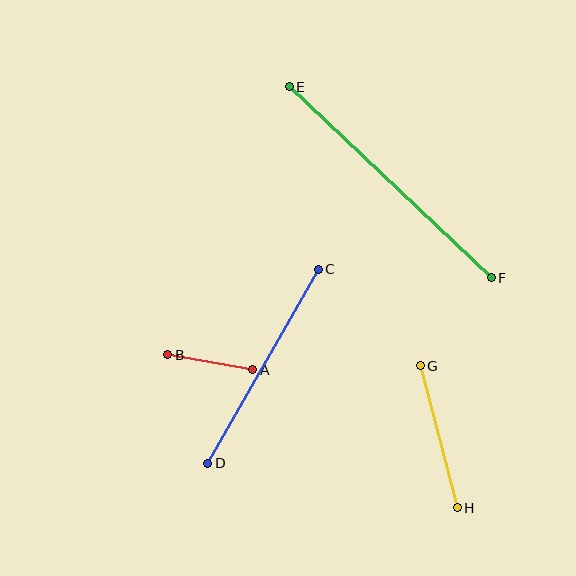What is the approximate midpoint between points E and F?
The midpoint is at approximately (390, 182) pixels.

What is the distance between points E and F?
The distance is approximately 278 pixels.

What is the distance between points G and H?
The distance is approximately 147 pixels.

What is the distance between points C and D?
The distance is approximately 223 pixels.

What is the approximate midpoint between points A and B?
The midpoint is at approximately (210, 362) pixels.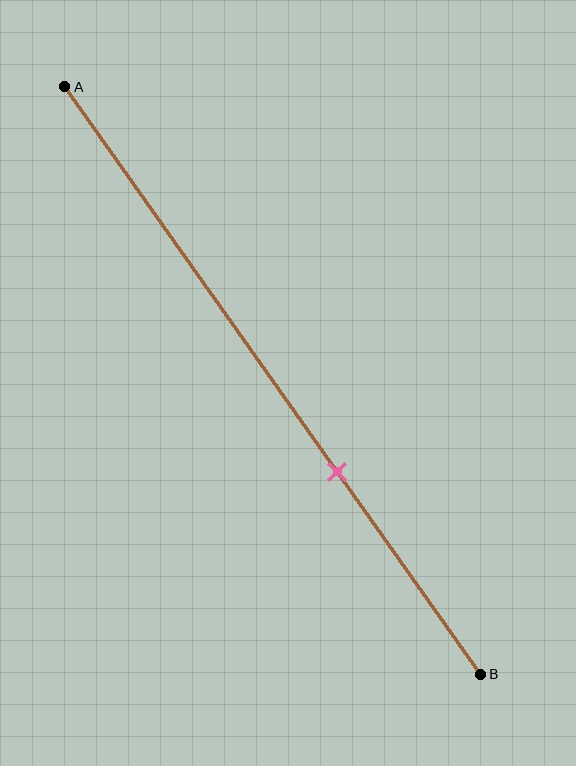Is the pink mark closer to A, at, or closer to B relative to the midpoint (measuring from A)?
The pink mark is closer to point B than the midpoint of segment AB.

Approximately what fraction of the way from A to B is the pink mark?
The pink mark is approximately 65% of the way from A to B.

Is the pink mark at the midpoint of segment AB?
No, the mark is at about 65% from A, not at the 50% midpoint.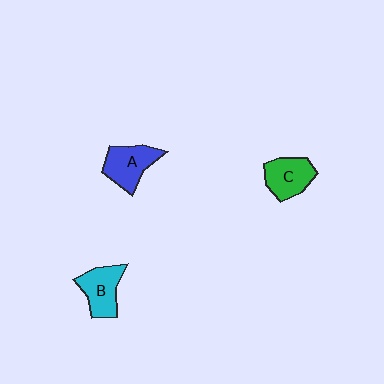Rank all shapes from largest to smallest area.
From largest to smallest: A (blue), B (cyan), C (green).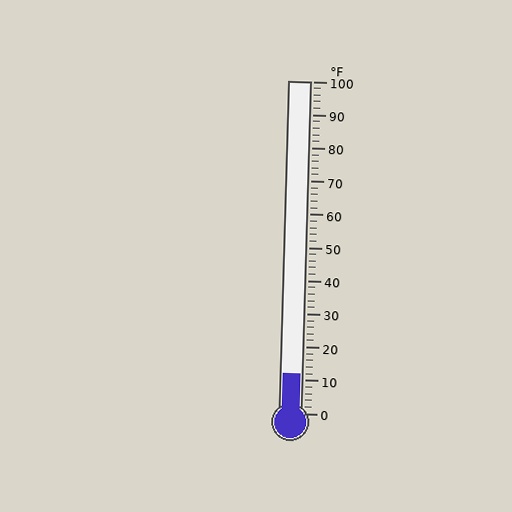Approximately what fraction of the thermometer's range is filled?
The thermometer is filled to approximately 10% of its range.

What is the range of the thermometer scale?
The thermometer scale ranges from 0°F to 100°F.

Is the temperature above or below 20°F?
The temperature is below 20°F.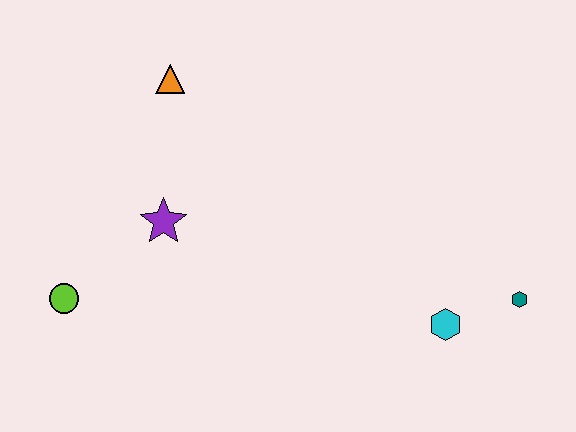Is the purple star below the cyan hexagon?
No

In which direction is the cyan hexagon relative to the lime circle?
The cyan hexagon is to the right of the lime circle.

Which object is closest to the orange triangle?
The purple star is closest to the orange triangle.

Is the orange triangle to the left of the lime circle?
No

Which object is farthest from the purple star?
The teal hexagon is farthest from the purple star.